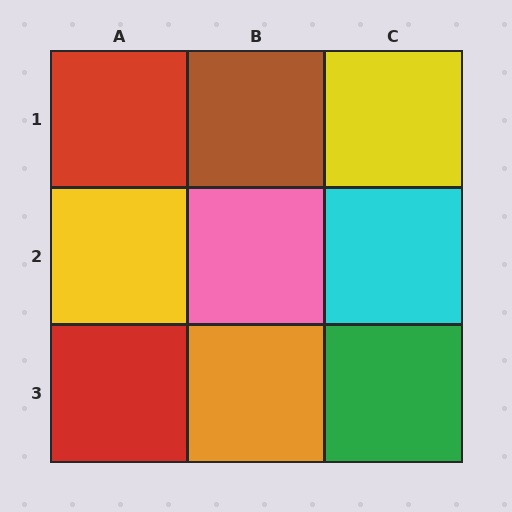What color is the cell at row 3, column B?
Orange.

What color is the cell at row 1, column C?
Yellow.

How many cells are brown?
1 cell is brown.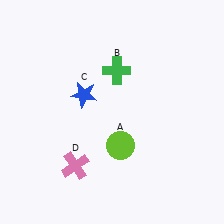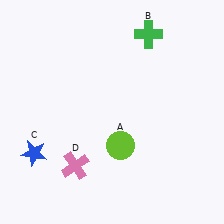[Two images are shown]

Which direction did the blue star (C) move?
The blue star (C) moved down.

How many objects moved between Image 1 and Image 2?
2 objects moved between the two images.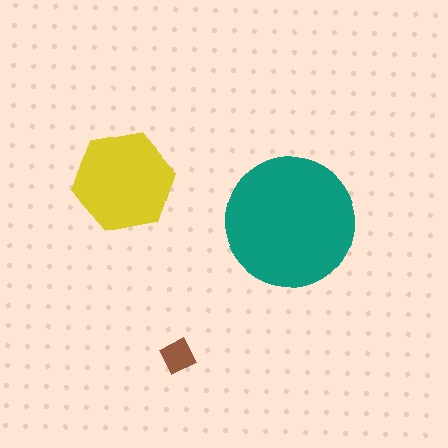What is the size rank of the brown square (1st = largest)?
3rd.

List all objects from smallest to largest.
The brown square, the yellow hexagon, the teal circle.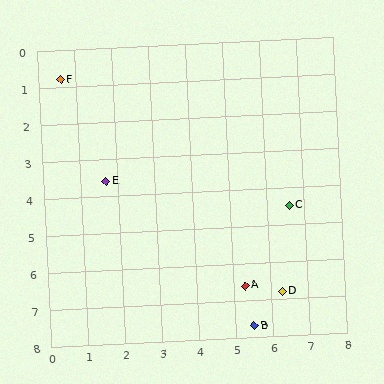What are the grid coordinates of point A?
Point A is at approximately (5.3, 6.6).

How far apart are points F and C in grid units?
Points F and C are about 7.0 grid units apart.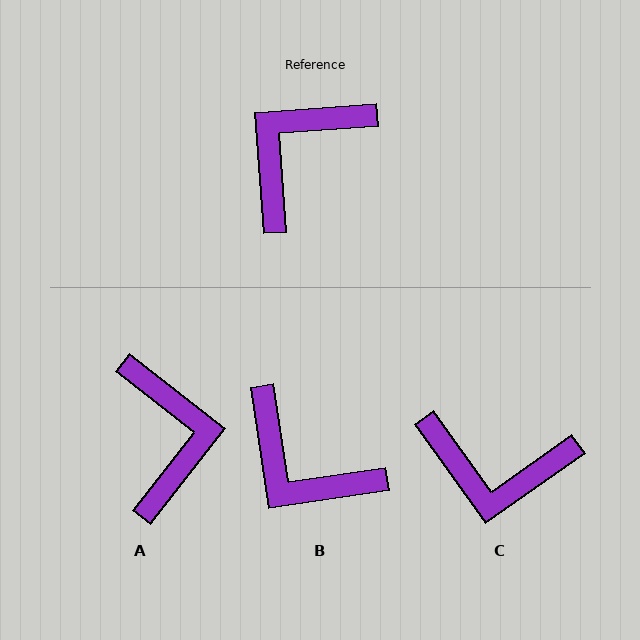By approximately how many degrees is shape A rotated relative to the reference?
Approximately 132 degrees clockwise.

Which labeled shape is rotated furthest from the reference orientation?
A, about 132 degrees away.